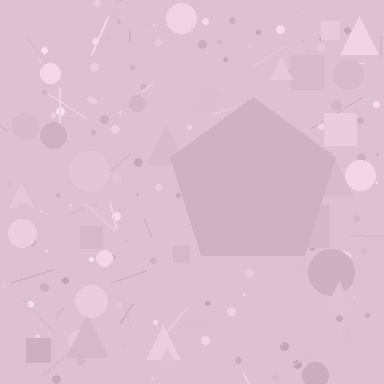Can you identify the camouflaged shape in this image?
The camouflaged shape is a pentagon.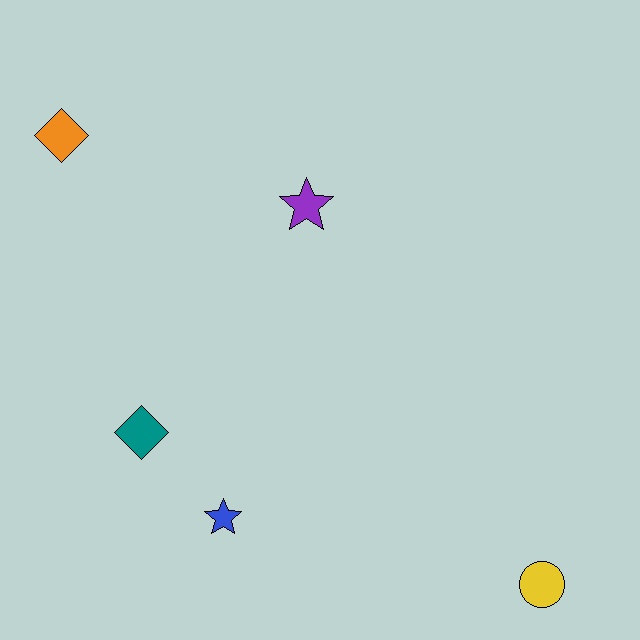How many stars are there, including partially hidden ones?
There are 2 stars.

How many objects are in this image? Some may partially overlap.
There are 5 objects.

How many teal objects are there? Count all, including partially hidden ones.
There is 1 teal object.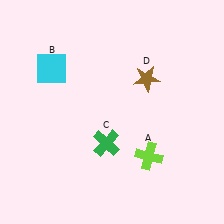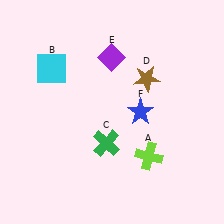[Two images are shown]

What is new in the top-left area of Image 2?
A purple diamond (E) was added in the top-left area of Image 2.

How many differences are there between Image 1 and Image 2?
There are 2 differences between the two images.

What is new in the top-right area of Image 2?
A blue star (F) was added in the top-right area of Image 2.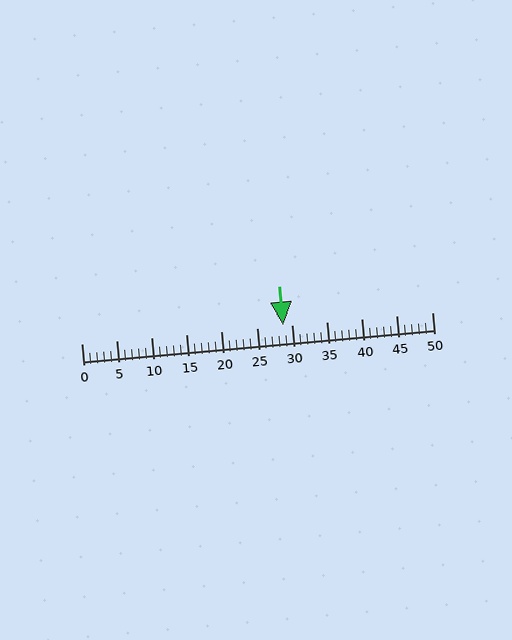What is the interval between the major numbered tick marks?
The major tick marks are spaced 5 units apart.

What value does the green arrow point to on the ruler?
The green arrow points to approximately 29.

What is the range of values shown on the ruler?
The ruler shows values from 0 to 50.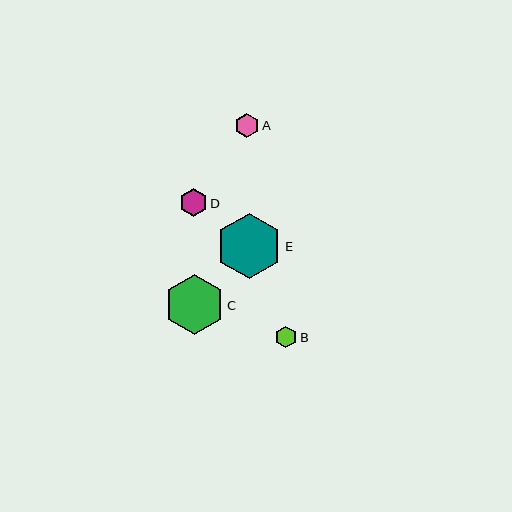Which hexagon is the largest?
Hexagon E is the largest with a size of approximately 65 pixels.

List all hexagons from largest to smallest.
From largest to smallest: E, C, D, A, B.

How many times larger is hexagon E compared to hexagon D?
Hexagon E is approximately 2.4 times the size of hexagon D.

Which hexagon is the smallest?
Hexagon B is the smallest with a size of approximately 22 pixels.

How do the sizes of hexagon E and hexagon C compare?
Hexagon E and hexagon C are approximately the same size.